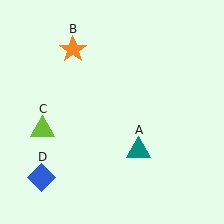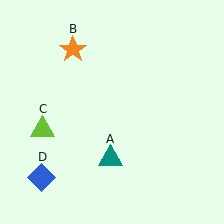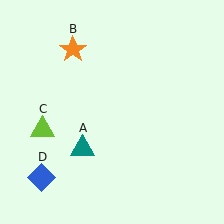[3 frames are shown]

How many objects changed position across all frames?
1 object changed position: teal triangle (object A).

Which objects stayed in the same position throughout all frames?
Orange star (object B) and lime triangle (object C) and blue diamond (object D) remained stationary.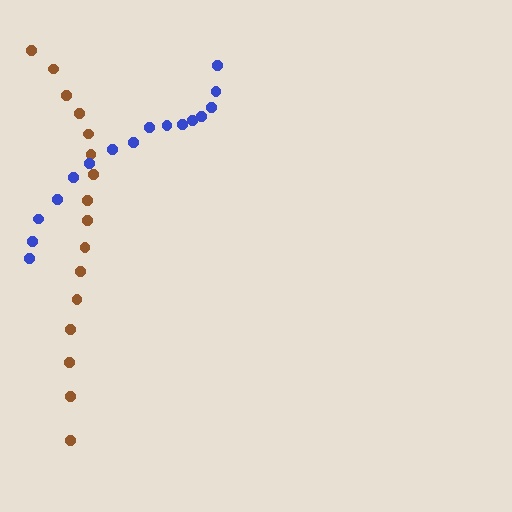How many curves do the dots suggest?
There are 2 distinct paths.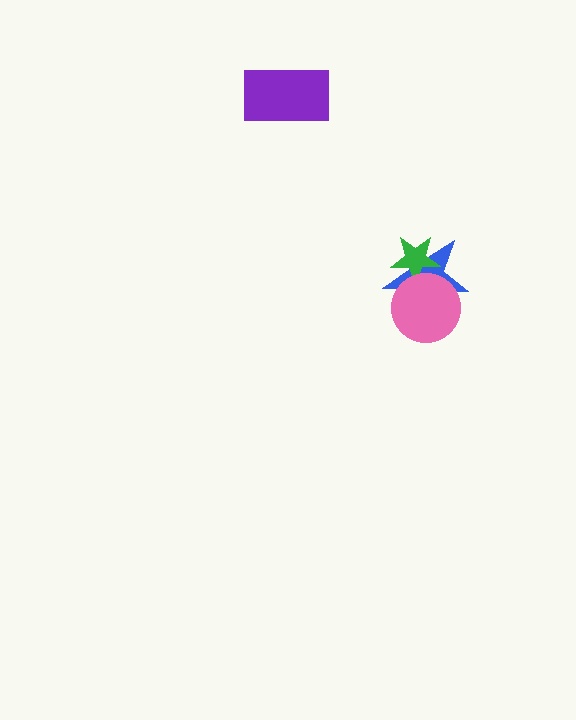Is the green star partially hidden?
Yes, it is partially covered by another shape.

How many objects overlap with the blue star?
2 objects overlap with the blue star.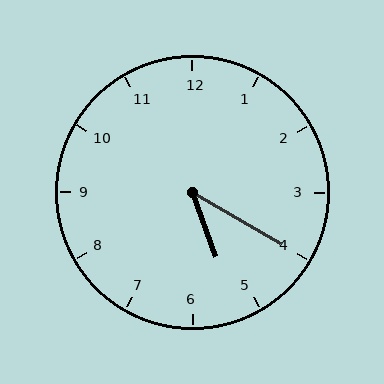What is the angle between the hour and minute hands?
Approximately 40 degrees.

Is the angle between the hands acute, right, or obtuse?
It is acute.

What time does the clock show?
5:20.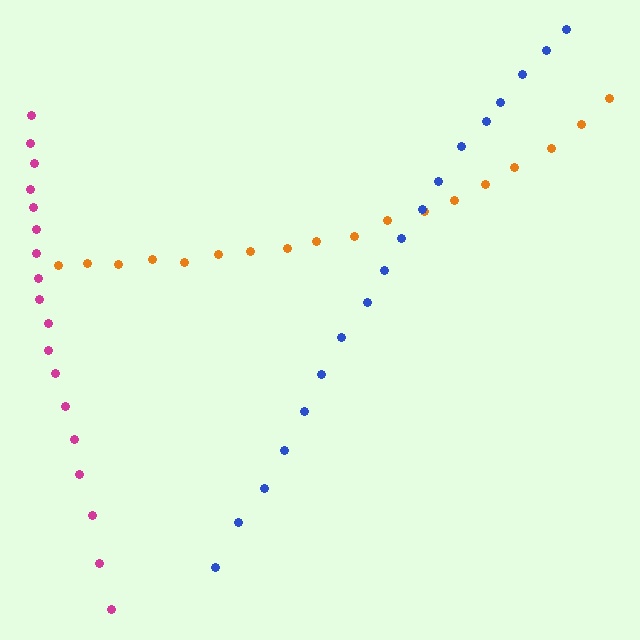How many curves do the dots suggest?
There are 3 distinct paths.